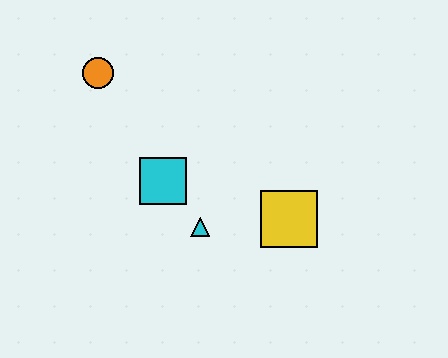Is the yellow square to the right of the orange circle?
Yes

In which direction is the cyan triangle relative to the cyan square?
The cyan triangle is below the cyan square.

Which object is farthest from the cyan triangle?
The orange circle is farthest from the cyan triangle.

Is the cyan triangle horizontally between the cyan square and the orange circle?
No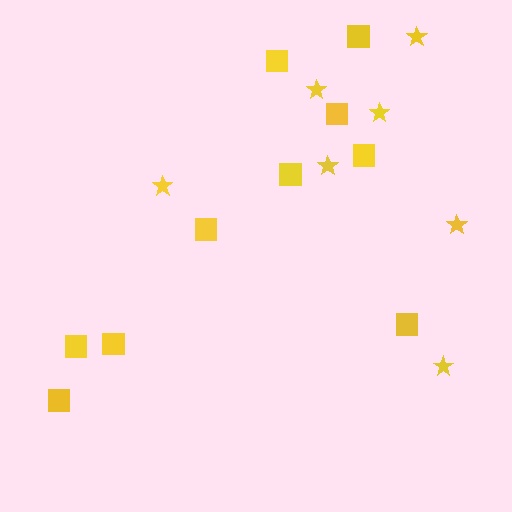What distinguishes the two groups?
There are 2 groups: one group of squares (10) and one group of stars (7).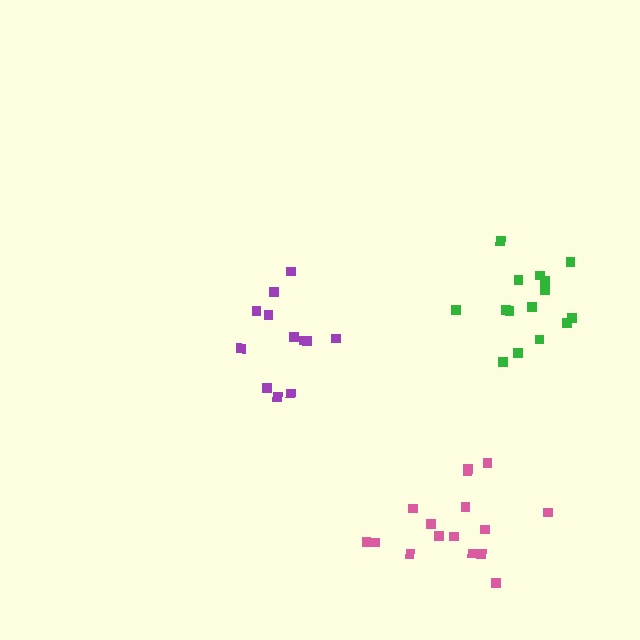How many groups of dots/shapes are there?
There are 3 groups.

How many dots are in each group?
Group 1: 12 dots, Group 2: 16 dots, Group 3: 15 dots (43 total).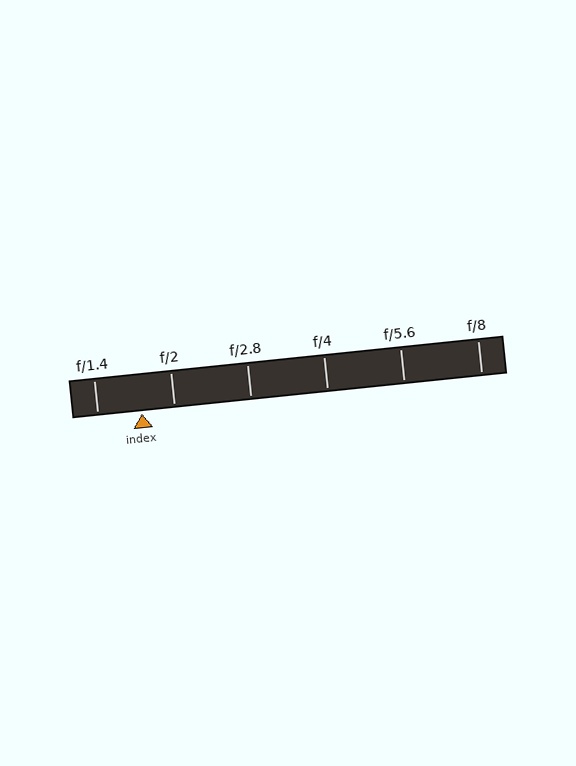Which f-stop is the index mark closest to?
The index mark is closest to f/2.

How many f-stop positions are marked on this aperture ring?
There are 6 f-stop positions marked.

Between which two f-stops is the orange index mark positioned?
The index mark is between f/1.4 and f/2.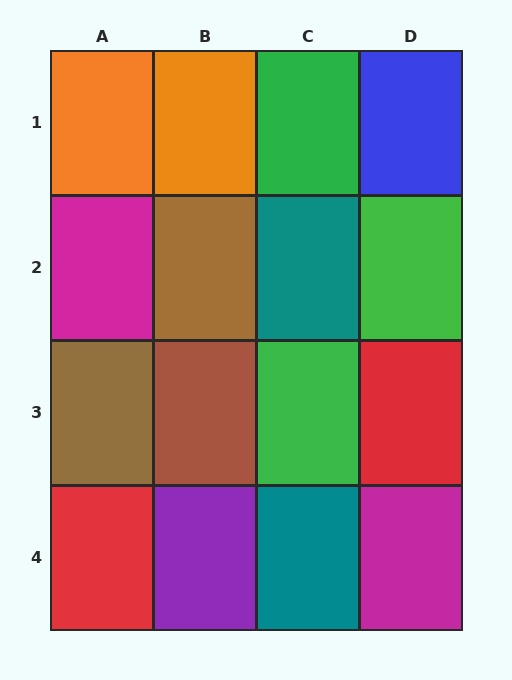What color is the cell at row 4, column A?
Red.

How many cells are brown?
3 cells are brown.